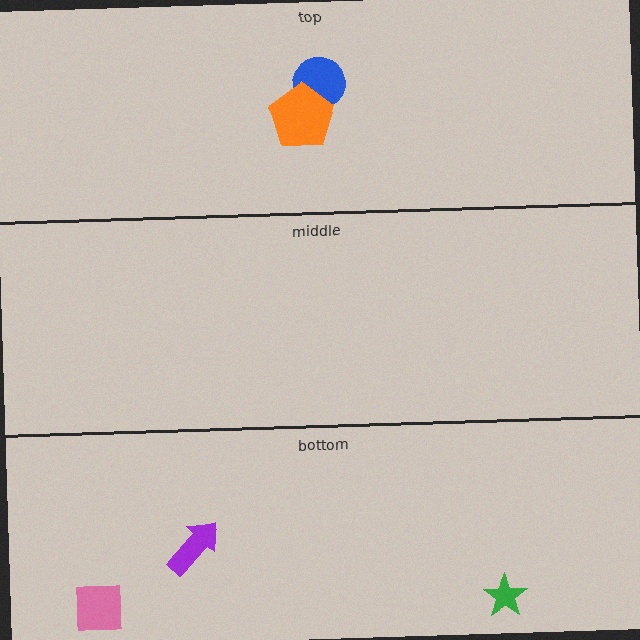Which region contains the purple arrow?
The bottom region.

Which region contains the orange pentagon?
The top region.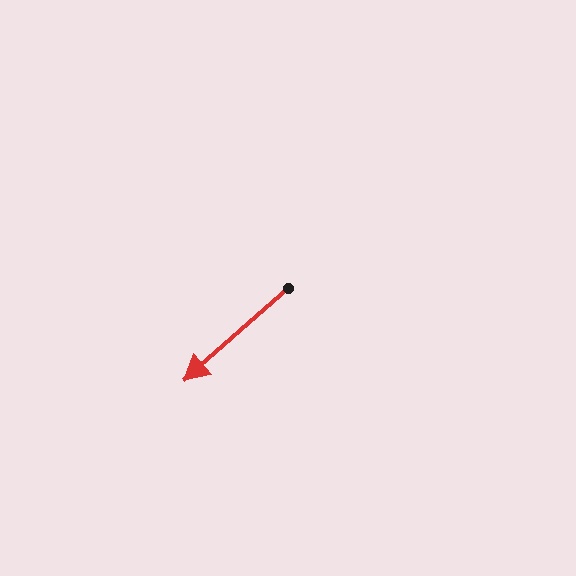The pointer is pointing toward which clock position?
Roughly 8 o'clock.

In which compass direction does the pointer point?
Southwest.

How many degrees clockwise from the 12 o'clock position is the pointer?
Approximately 228 degrees.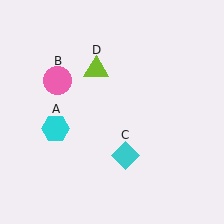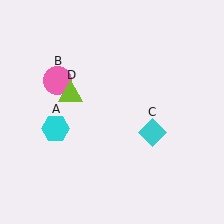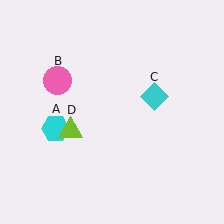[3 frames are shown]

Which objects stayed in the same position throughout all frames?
Cyan hexagon (object A) and pink circle (object B) remained stationary.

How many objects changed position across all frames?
2 objects changed position: cyan diamond (object C), lime triangle (object D).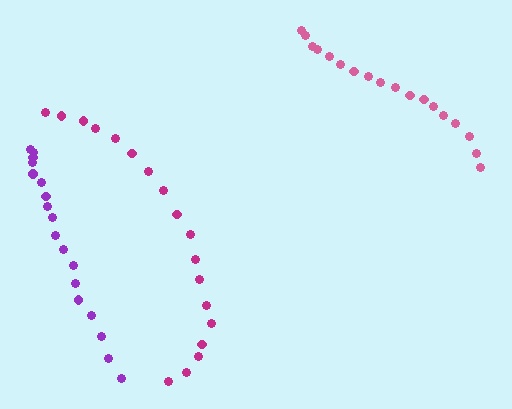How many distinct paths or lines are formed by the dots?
There are 3 distinct paths.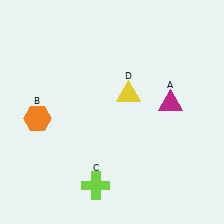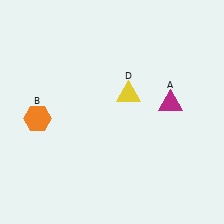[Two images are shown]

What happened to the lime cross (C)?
The lime cross (C) was removed in Image 2. It was in the bottom-left area of Image 1.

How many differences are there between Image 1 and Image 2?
There is 1 difference between the two images.